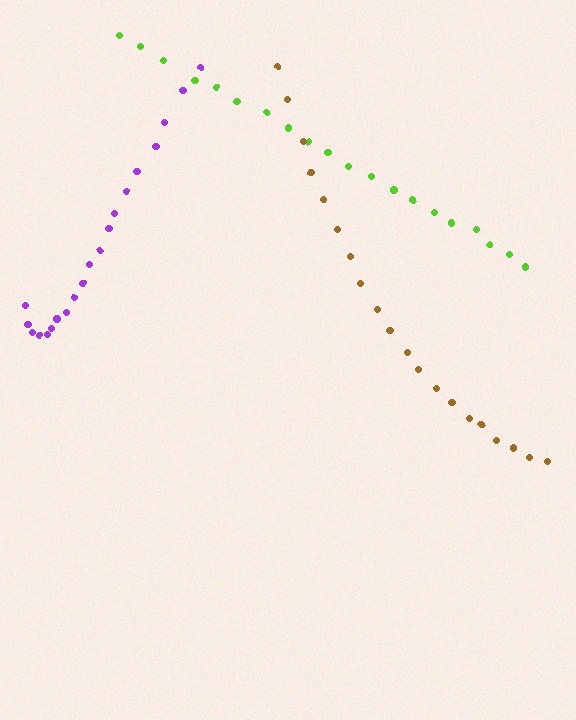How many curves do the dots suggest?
There are 3 distinct paths.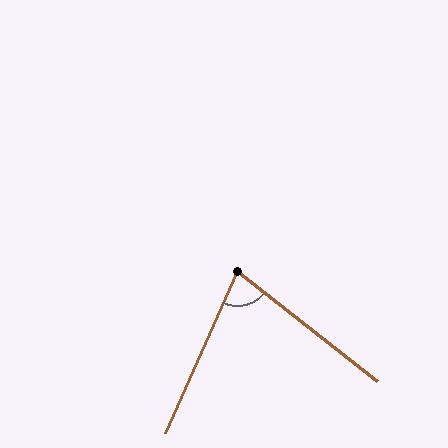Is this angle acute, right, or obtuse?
It is acute.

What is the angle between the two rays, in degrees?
Approximately 76 degrees.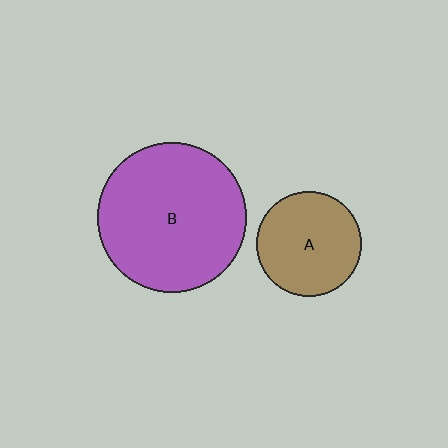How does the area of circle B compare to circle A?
Approximately 2.0 times.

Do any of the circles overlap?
No, none of the circles overlap.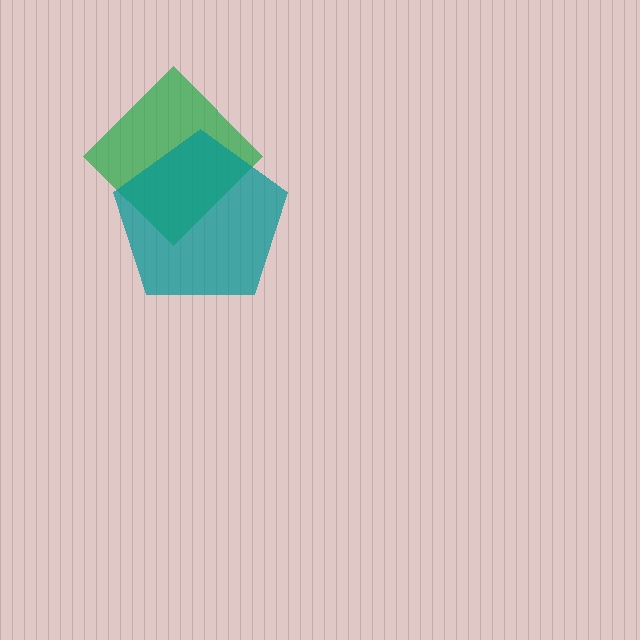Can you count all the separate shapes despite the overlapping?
Yes, there are 2 separate shapes.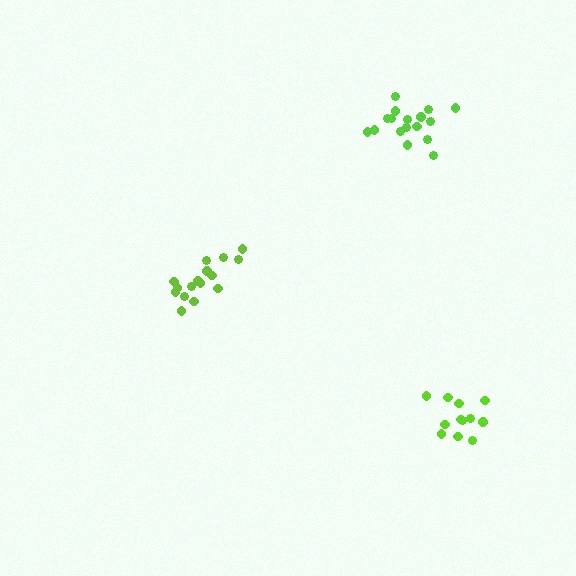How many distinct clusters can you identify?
There are 3 distinct clusters.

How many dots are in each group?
Group 1: 17 dots, Group 2: 16 dots, Group 3: 12 dots (45 total).